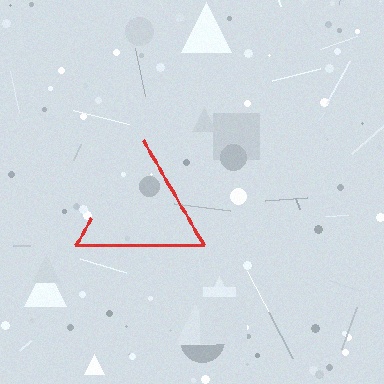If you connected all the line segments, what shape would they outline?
They would outline a triangle.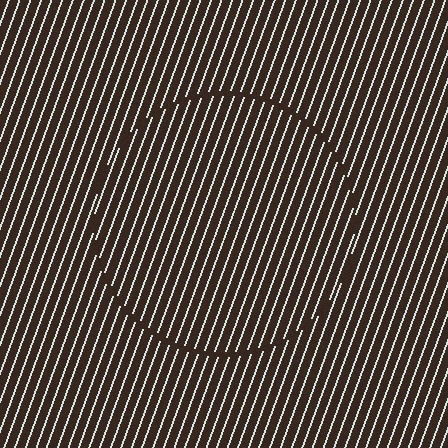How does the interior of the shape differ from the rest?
The interior of the shape contains the same grating, shifted by half a period — the contour is defined by the phase discontinuity where line-ends from the inner and outer gratings abut.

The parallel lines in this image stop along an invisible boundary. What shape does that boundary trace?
An illusory circle. The interior of the shape contains the same grating, shifted by half a period — the contour is defined by the phase discontinuity where line-ends from the inner and outer gratings abut.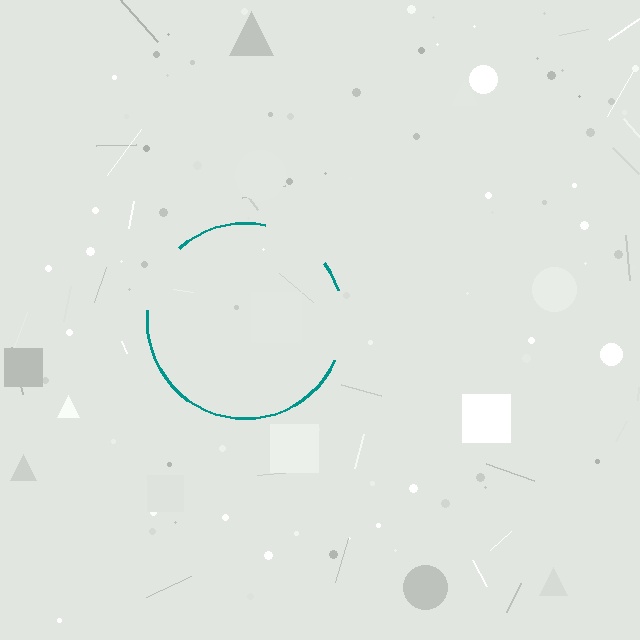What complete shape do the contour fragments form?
The contour fragments form a circle.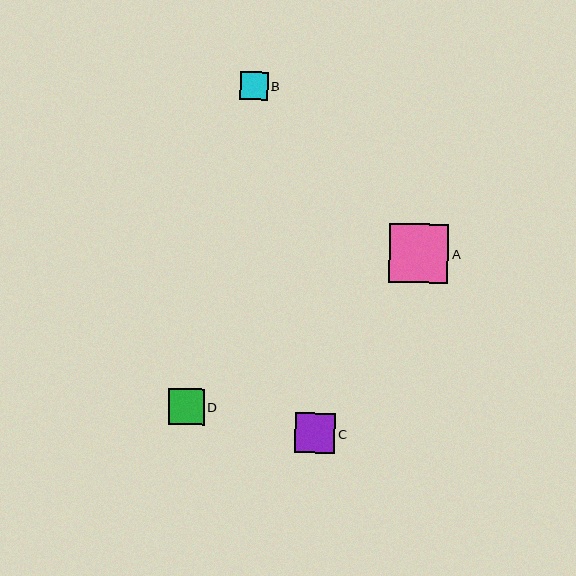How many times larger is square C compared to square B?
Square C is approximately 1.5 times the size of square B.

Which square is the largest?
Square A is the largest with a size of approximately 59 pixels.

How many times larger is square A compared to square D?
Square A is approximately 1.7 times the size of square D.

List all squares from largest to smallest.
From largest to smallest: A, C, D, B.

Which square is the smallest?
Square B is the smallest with a size of approximately 27 pixels.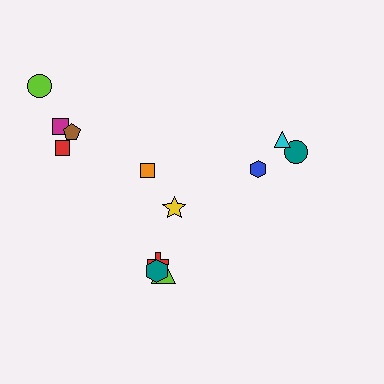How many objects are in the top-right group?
There are 3 objects.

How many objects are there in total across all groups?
There are 12 objects.